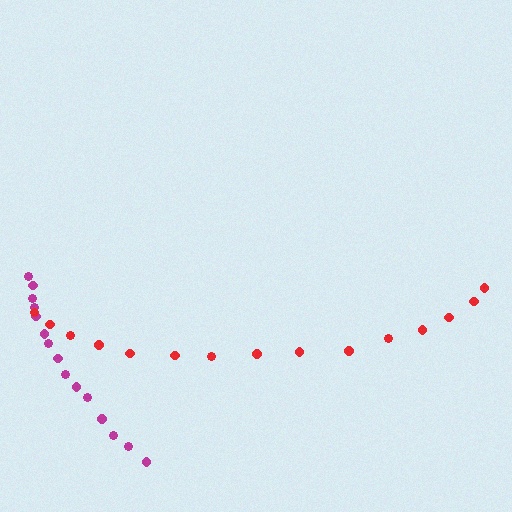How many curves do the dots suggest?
There are 2 distinct paths.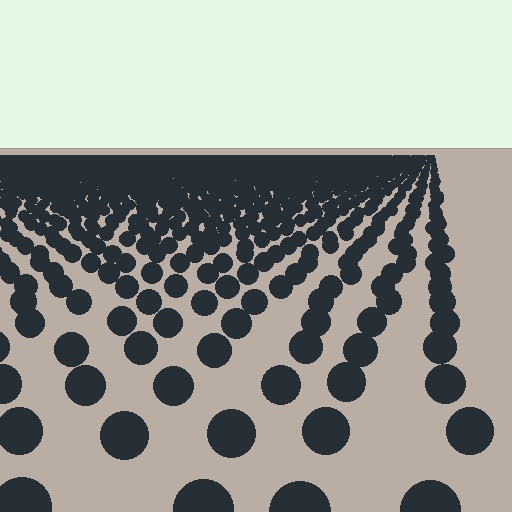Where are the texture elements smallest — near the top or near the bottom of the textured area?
Near the top.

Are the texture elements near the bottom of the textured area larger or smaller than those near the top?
Larger. Near the bottom, elements are closer to the viewer and appear at a bigger on-screen size.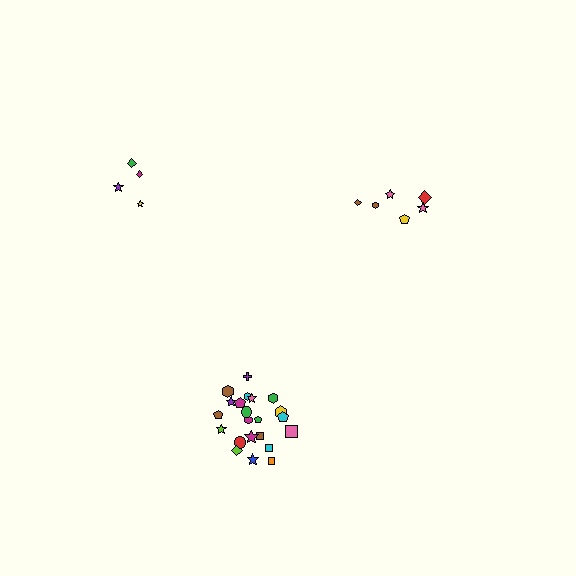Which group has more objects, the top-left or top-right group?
The top-right group.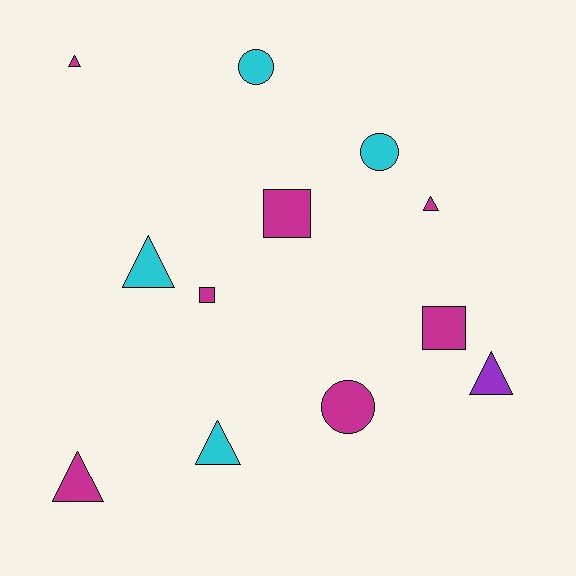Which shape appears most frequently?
Triangle, with 6 objects.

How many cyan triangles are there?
There are 2 cyan triangles.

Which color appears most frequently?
Magenta, with 7 objects.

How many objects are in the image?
There are 12 objects.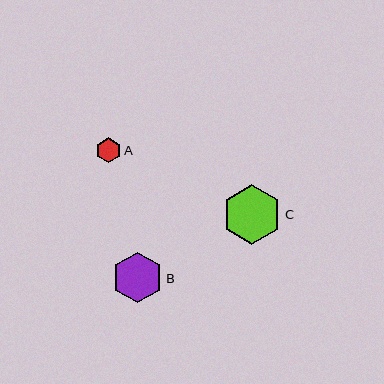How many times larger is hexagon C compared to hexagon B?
Hexagon C is approximately 1.2 times the size of hexagon B.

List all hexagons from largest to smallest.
From largest to smallest: C, B, A.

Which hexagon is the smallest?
Hexagon A is the smallest with a size of approximately 25 pixels.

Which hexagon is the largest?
Hexagon C is the largest with a size of approximately 60 pixels.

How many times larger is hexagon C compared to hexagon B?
Hexagon C is approximately 1.2 times the size of hexagon B.